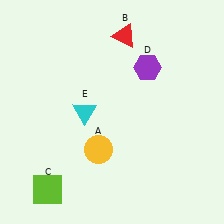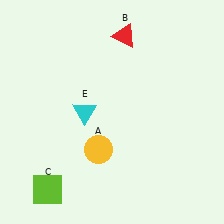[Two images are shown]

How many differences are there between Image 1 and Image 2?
There is 1 difference between the two images.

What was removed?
The purple hexagon (D) was removed in Image 2.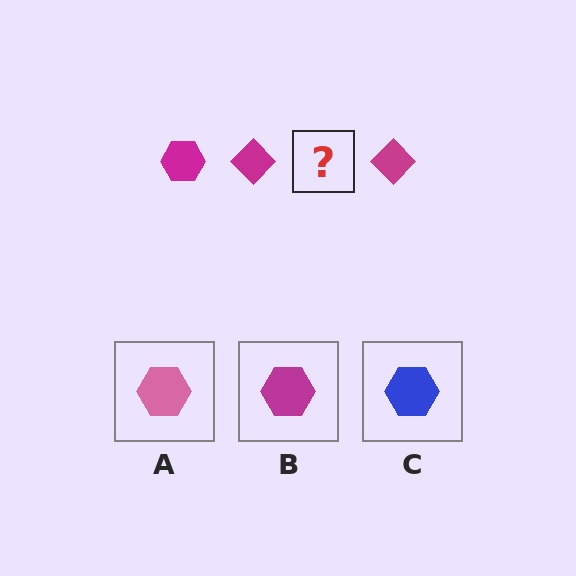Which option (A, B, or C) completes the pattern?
B.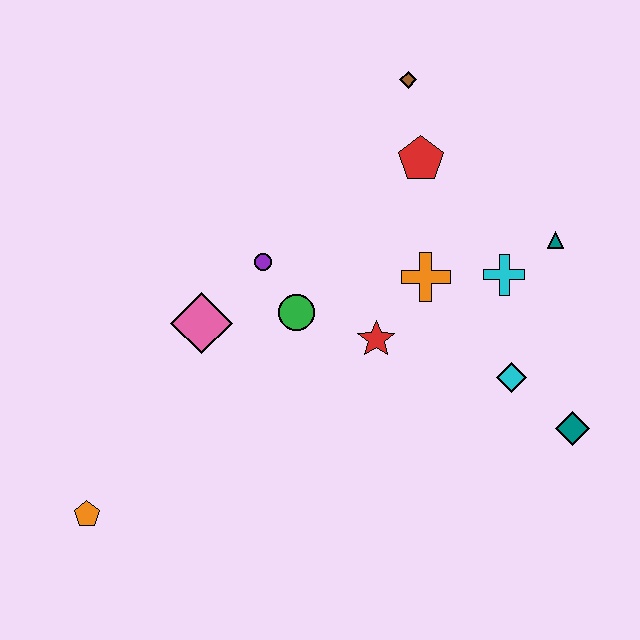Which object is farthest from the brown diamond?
The orange pentagon is farthest from the brown diamond.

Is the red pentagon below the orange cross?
No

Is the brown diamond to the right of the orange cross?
No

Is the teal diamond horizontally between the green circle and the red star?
No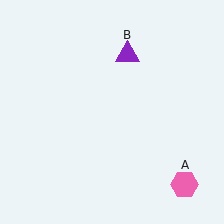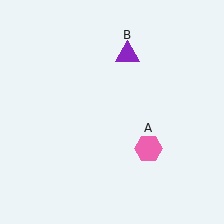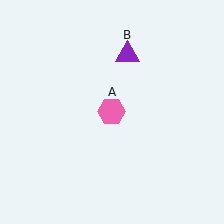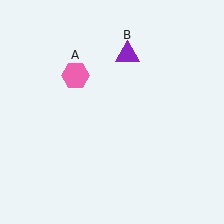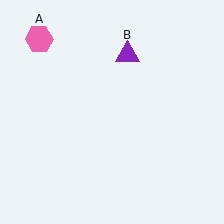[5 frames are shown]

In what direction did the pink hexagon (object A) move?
The pink hexagon (object A) moved up and to the left.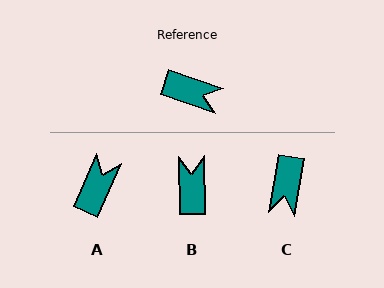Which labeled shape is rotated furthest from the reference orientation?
B, about 110 degrees away.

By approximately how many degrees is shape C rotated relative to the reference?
Approximately 81 degrees clockwise.